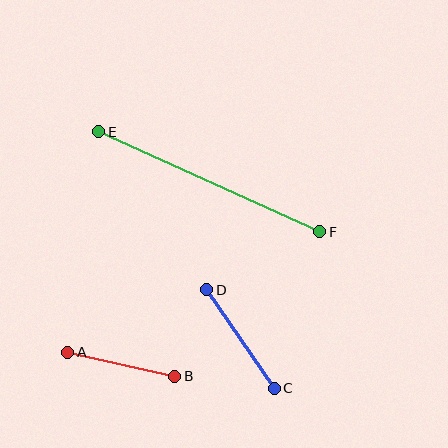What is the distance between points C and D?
The distance is approximately 119 pixels.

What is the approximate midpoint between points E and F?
The midpoint is at approximately (209, 182) pixels.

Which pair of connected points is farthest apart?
Points E and F are farthest apart.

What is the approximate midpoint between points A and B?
The midpoint is at approximately (121, 364) pixels.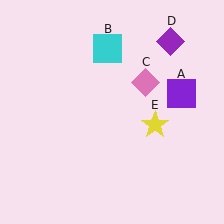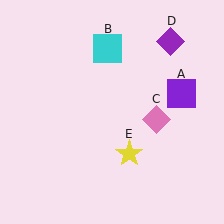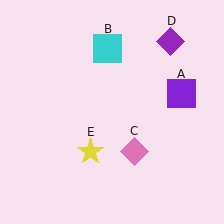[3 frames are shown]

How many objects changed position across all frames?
2 objects changed position: pink diamond (object C), yellow star (object E).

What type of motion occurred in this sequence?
The pink diamond (object C), yellow star (object E) rotated clockwise around the center of the scene.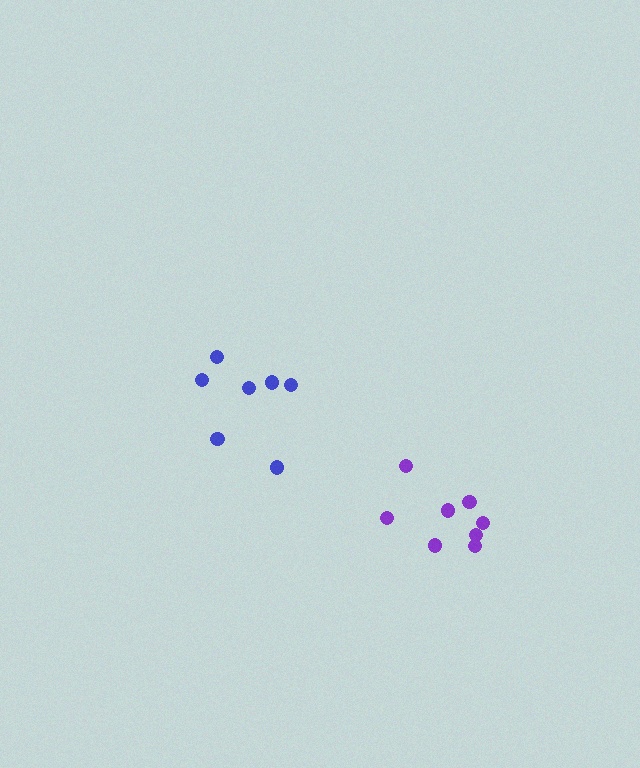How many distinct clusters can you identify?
There are 2 distinct clusters.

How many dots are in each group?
Group 1: 7 dots, Group 2: 8 dots (15 total).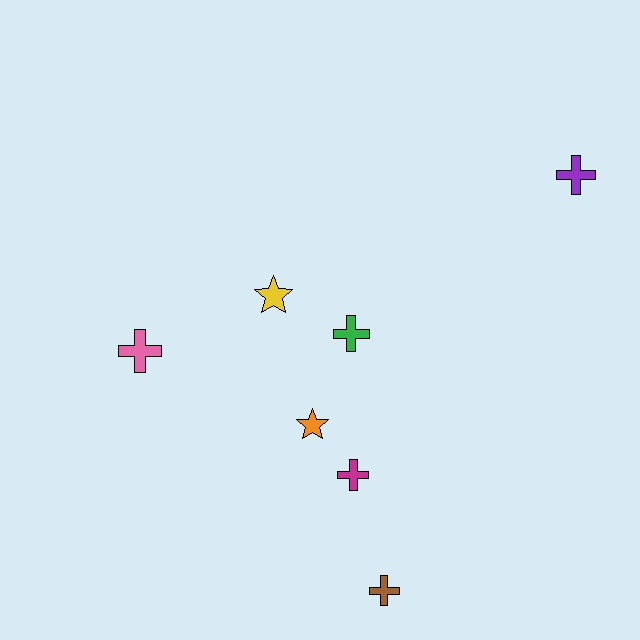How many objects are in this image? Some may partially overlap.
There are 7 objects.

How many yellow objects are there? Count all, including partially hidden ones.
There is 1 yellow object.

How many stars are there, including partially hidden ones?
There are 2 stars.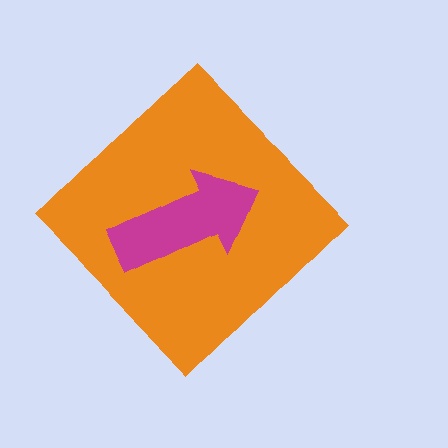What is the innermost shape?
The magenta arrow.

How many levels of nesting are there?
2.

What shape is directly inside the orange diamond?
The magenta arrow.